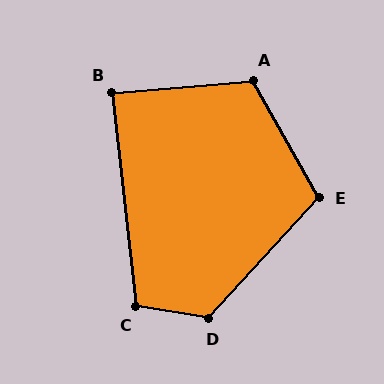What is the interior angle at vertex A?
Approximately 114 degrees (obtuse).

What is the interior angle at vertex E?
Approximately 108 degrees (obtuse).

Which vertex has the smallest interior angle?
B, at approximately 89 degrees.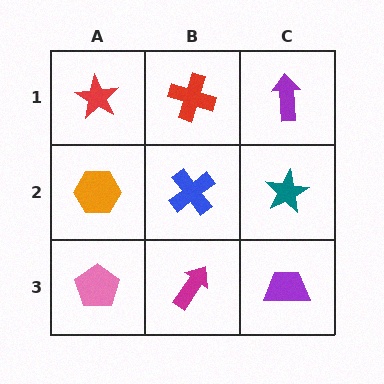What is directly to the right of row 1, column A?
A red cross.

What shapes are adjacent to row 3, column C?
A teal star (row 2, column C), a magenta arrow (row 3, column B).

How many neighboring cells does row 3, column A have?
2.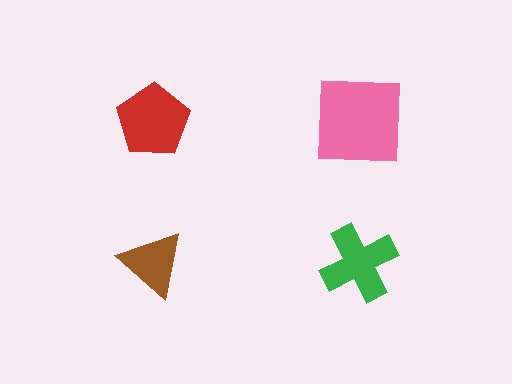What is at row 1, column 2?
A pink square.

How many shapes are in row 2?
2 shapes.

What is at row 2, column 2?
A green cross.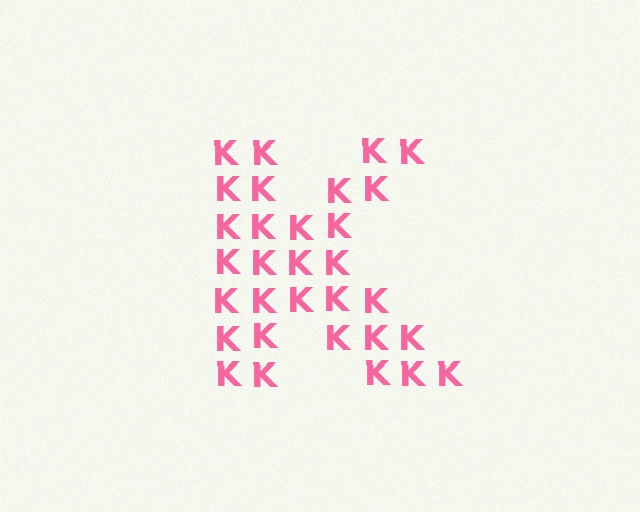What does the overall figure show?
The overall figure shows the letter K.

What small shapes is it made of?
It is made of small letter K's.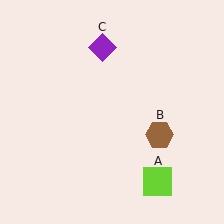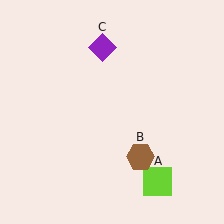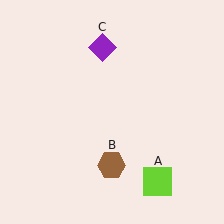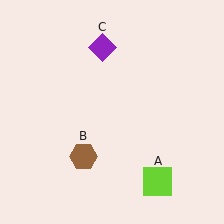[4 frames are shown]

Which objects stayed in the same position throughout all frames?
Lime square (object A) and purple diamond (object C) remained stationary.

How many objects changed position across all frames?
1 object changed position: brown hexagon (object B).